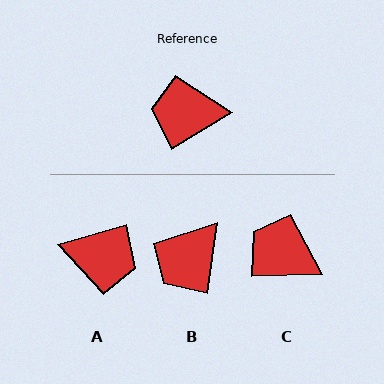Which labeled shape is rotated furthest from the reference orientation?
A, about 165 degrees away.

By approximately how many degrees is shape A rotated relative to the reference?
Approximately 165 degrees counter-clockwise.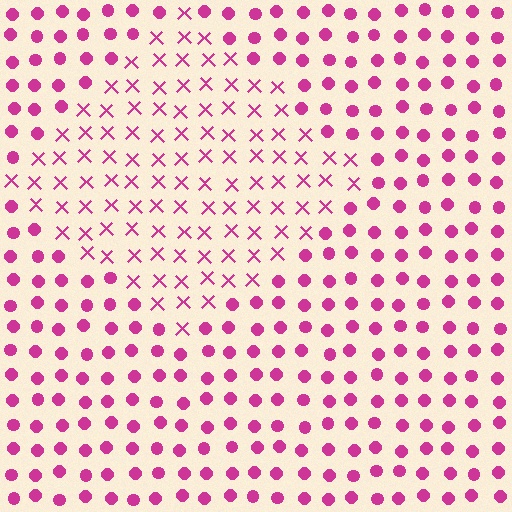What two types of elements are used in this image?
The image uses X marks inside the diamond region and circles outside it.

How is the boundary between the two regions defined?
The boundary is defined by a change in element shape: X marks inside vs. circles outside. All elements share the same color and spacing.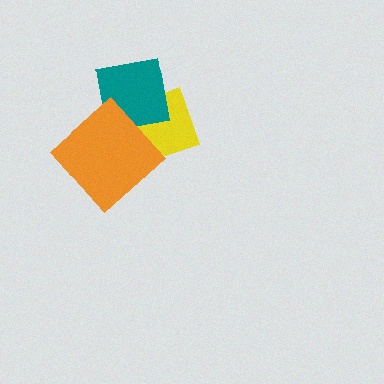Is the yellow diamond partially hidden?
Yes, it is partially covered by another shape.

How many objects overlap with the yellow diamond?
2 objects overlap with the yellow diamond.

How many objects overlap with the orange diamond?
2 objects overlap with the orange diamond.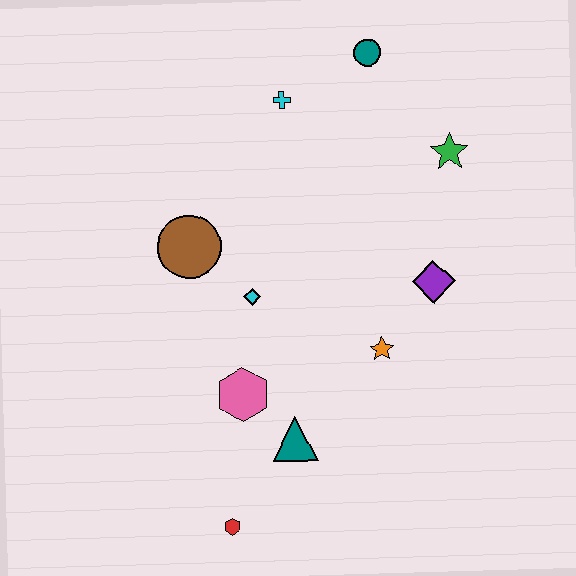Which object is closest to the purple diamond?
The orange star is closest to the purple diamond.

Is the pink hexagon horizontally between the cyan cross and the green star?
No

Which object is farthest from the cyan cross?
The red hexagon is farthest from the cyan cross.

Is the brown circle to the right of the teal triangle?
No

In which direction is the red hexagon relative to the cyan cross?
The red hexagon is below the cyan cross.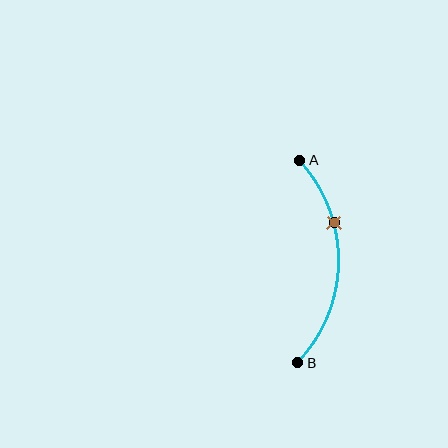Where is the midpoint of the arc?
The arc midpoint is the point on the curve farthest from the straight line joining A and B. It sits to the right of that line.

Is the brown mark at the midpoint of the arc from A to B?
No. The brown mark lies on the arc but is closer to endpoint A. The arc midpoint would be at the point on the curve equidistant along the arc from both A and B.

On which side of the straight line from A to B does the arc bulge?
The arc bulges to the right of the straight line connecting A and B.